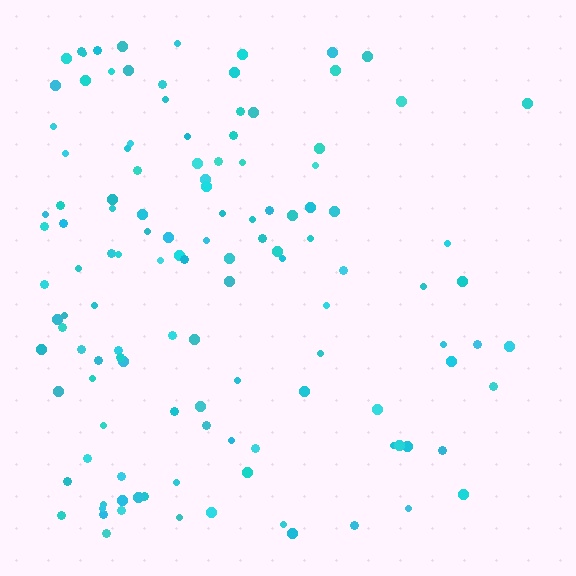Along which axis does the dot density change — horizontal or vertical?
Horizontal.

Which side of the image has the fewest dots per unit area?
The right.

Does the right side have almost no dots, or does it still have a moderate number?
Still a moderate number, just noticeably fewer than the left.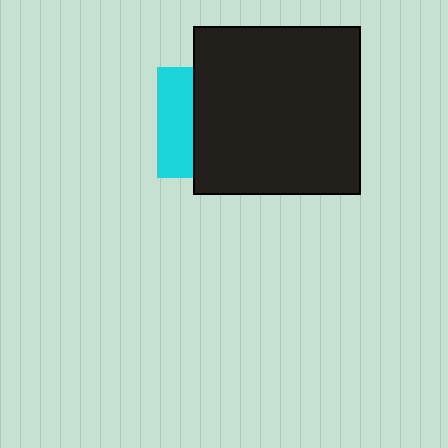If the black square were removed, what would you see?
You would see the complete cyan square.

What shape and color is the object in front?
The object in front is a black square.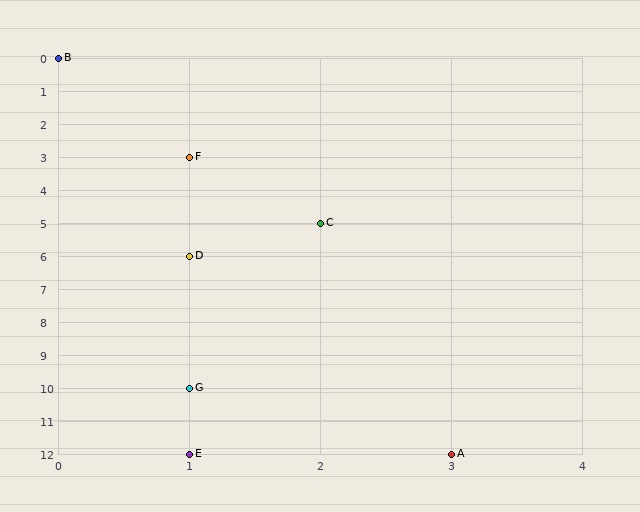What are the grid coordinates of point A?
Point A is at grid coordinates (3, 12).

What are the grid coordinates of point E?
Point E is at grid coordinates (1, 12).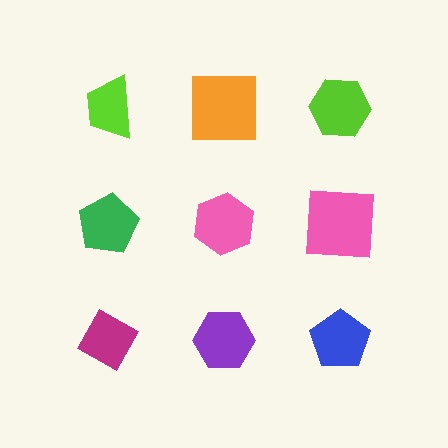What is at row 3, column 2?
A purple hexagon.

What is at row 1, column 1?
A lime trapezoid.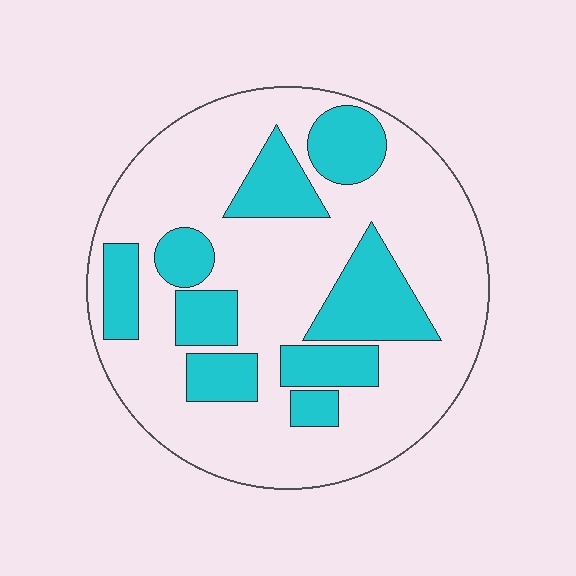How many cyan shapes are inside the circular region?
9.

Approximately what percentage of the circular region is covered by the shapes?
Approximately 30%.